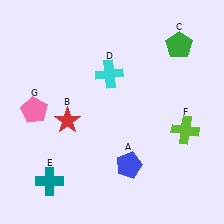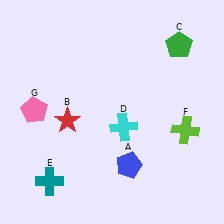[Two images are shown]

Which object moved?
The cyan cross (D) moved down.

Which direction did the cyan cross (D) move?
The cyan cross (D) moved down.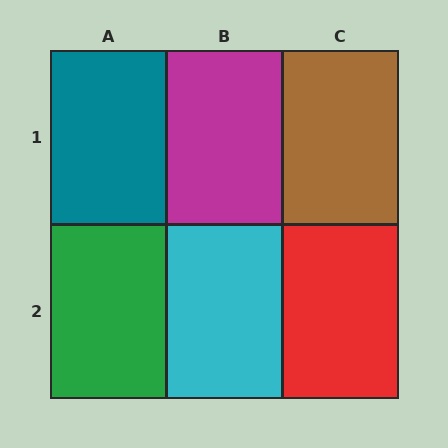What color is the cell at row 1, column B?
Magenta.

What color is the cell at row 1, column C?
Brown.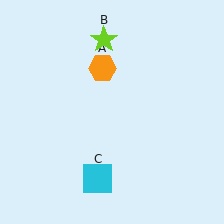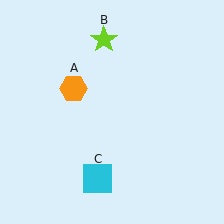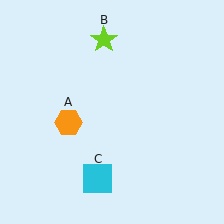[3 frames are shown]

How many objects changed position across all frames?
1 object changed position: orange hexagon (object A).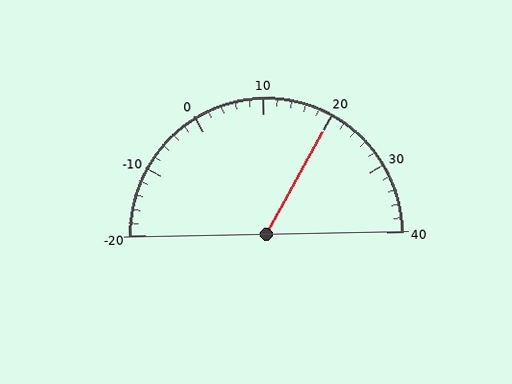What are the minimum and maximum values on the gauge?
The gauge ranges from -20 to 40.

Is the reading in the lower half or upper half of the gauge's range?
The reading is in the upper half of the range (-20 to 40).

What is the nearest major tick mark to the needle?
The nearest major tick mark is 20.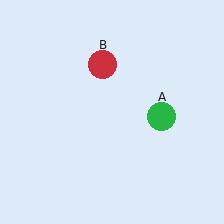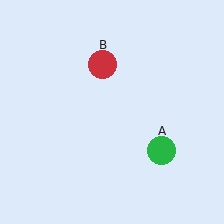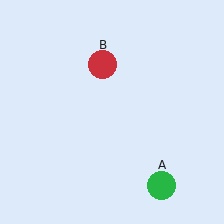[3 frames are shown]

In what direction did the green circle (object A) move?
The green circle (object A) moved down.